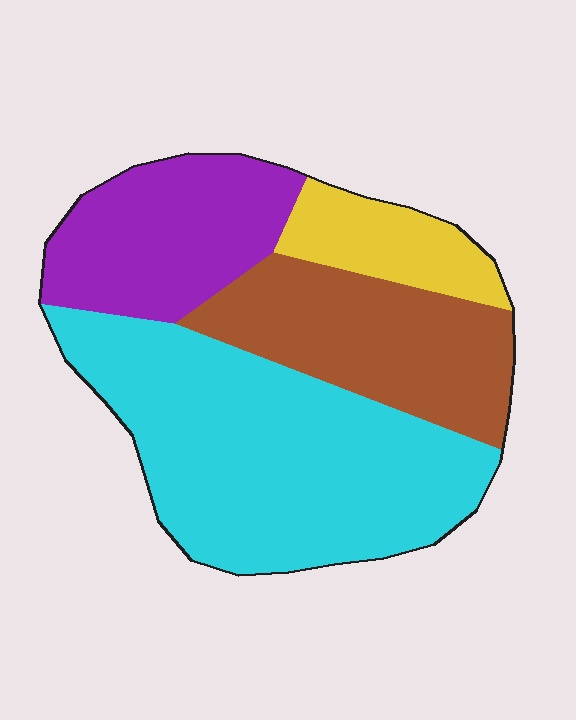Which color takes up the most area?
Cyan, at roughly 45%.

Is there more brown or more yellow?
Brown.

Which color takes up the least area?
Yellow, at roughly 10%.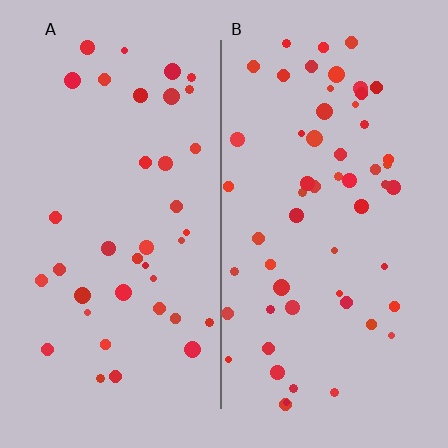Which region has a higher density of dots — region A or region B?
B (the right).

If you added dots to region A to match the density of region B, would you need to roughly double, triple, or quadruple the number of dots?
Approximately double.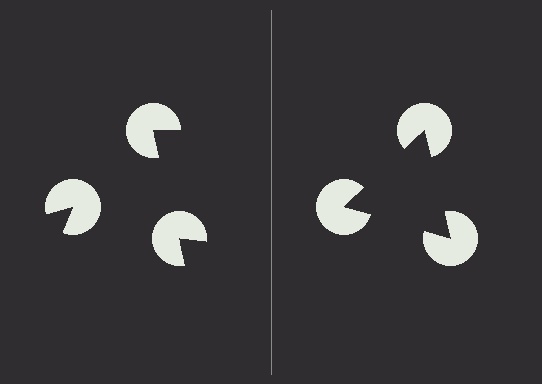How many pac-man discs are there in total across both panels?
6 — 3 on each side.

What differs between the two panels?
The pac-man discs are positioned identically on both sides; only the wedge orientations differ. On the right they align to a triangle; on the left they are misaligned.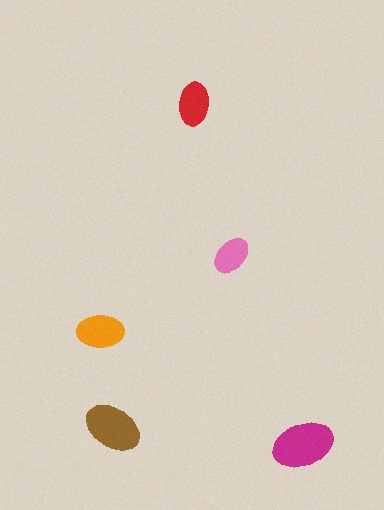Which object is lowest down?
The magenta ellipse is bottommost.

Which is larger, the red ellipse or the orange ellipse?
The orange one.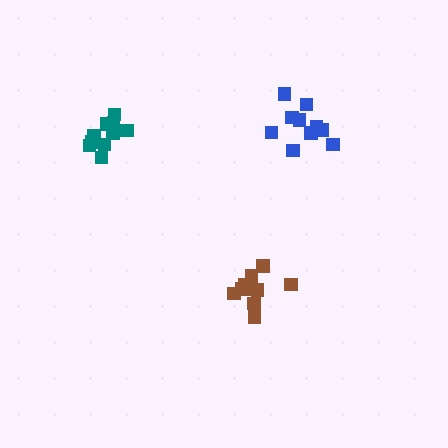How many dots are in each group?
Group 1: 10 dots, Group 2: 11 dots, Group 3: 10 dots (31 total).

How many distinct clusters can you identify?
There are 3 distinct clusters.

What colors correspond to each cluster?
The clusters are colored: brown, teal, blue.